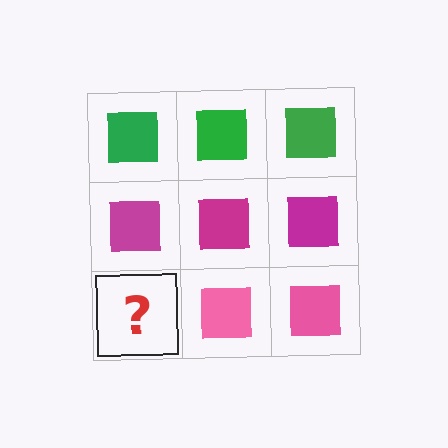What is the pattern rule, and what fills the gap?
The rule is that each row has a consistent color. The gap should be filled with a pink square.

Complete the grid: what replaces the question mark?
The question mark should be replaced with a pink square.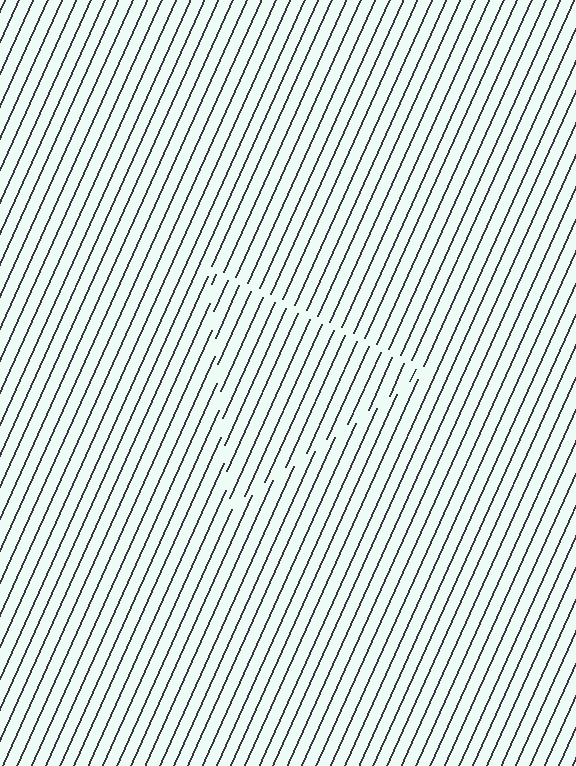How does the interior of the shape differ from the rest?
The interior of the shape contains the same grating, shifted by half a period — the contour is defined by the phase discontinuity where line-ends from the inner and outer gratings abut.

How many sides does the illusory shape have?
3 sides — the line-ends trace a triangle.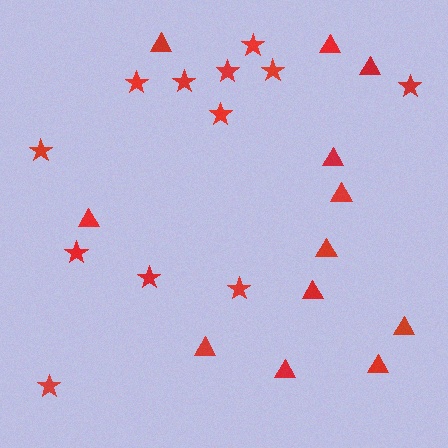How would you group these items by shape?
There are 2 groups: one group of stars (12) and one group of triangles (12).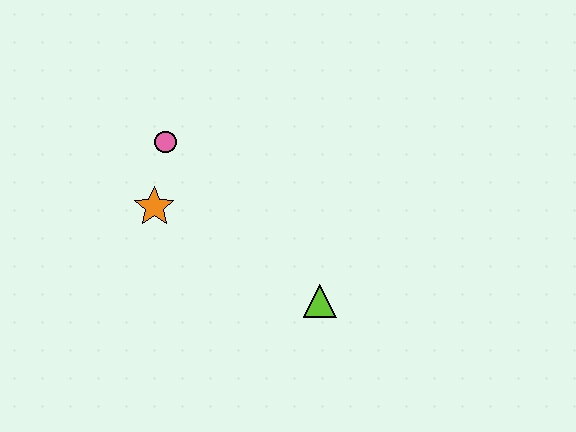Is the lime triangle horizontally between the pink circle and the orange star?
No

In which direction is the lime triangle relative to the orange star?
The lime triangle is to the right of the orange star.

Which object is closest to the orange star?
The pink circle is closest to the orange star.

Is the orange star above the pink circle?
No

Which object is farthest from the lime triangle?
The pink circle is farthest from the lime triangle.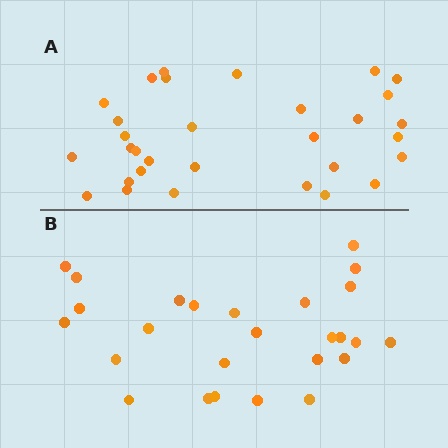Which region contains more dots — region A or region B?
Region A (the top region) has more dots.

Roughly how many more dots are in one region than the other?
Region A has about 5 more dots than region B.